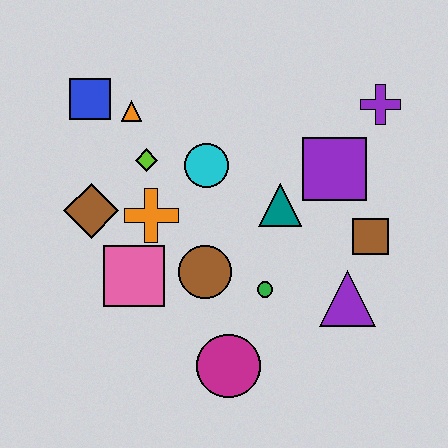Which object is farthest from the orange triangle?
The purple triangle is farthest from the orange triangle.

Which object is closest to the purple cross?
The purple square is closest to the purple cross.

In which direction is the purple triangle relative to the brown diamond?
The purple triangle is to the right of the brown diamond.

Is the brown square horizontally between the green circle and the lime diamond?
No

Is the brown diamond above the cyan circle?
No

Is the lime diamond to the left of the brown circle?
Yes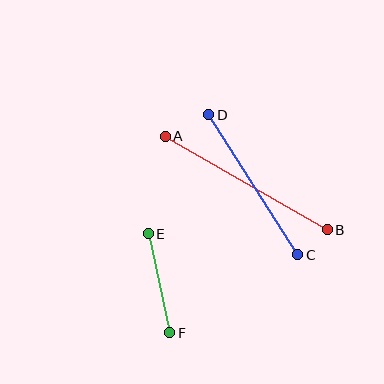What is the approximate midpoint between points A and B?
The midpoint is at approximately (246, 183) pixels.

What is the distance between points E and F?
The distance is approximately 101 pixels.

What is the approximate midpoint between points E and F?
The midpoint is at approximately (159, 283) pixels.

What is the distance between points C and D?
The distance is approximately 166 pixels.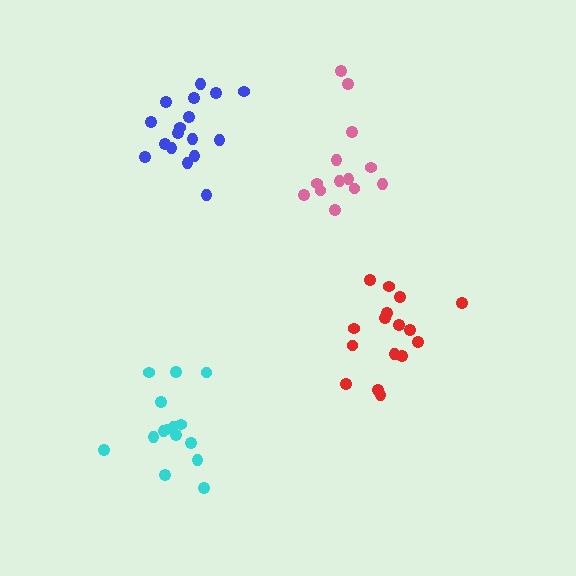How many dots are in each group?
Group 1: 15 dots, Group 2: 13 dots, Group 3: 17 dots, Group 4: 16 dots (61 total).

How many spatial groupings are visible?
There are 4 spatial groupings.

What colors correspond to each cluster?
The clusters are colored: cyan, pink, blue, red.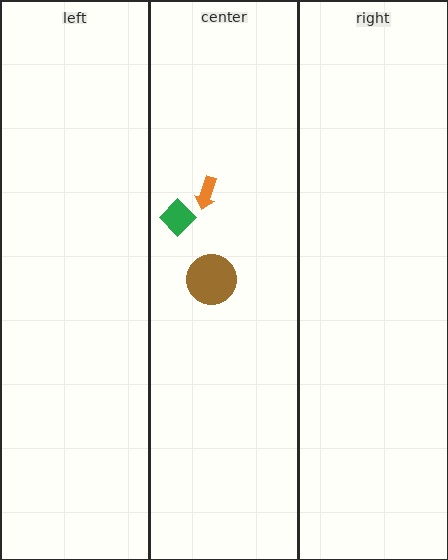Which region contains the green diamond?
The center region.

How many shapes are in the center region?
3.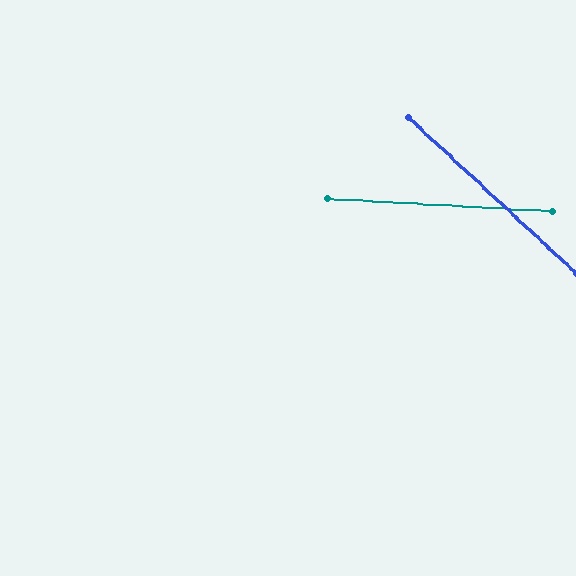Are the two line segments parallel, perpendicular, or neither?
Neither parallel nor perpendicular — they differ by about 40°.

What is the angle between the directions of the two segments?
Approximately 40 degrees.